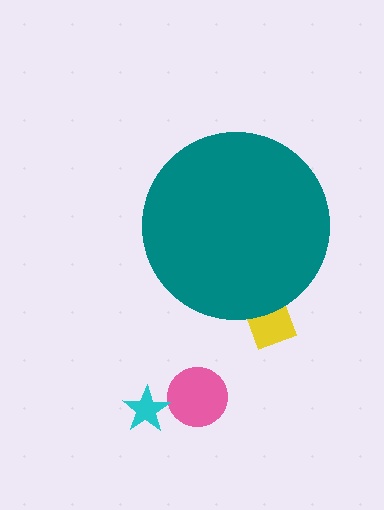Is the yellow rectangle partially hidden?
Yes, the yellow rectangle is partially hidden behind the teal circle.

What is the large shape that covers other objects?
A teal circle.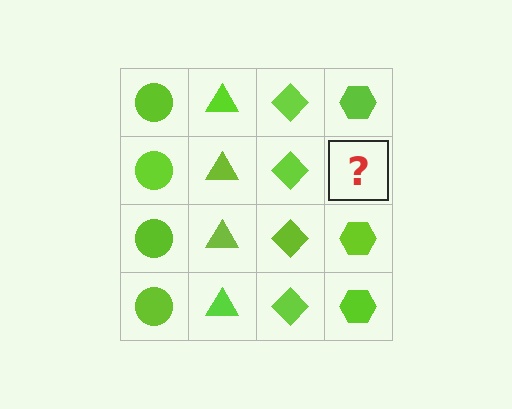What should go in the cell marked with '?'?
The missing cell should contain a lime hexagon.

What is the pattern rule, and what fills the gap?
The rule is that each column has a consistent shape. The gap should be filled with a lime hexagon.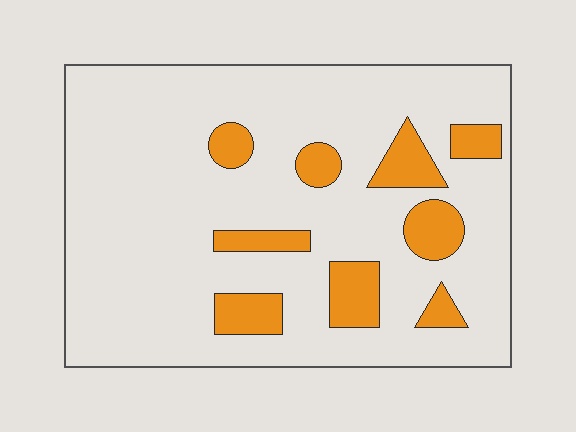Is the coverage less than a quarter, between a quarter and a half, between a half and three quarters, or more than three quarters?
Less than a quarter.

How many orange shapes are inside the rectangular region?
9.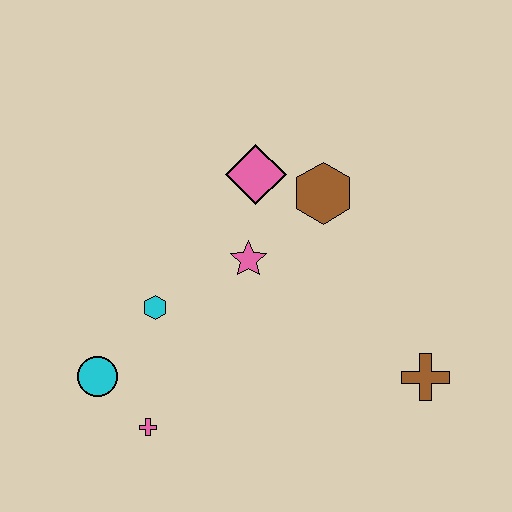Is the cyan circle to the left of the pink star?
Yes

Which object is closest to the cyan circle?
The pink cross is closest to the cyan circle.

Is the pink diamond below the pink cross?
No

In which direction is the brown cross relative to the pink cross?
The brown cross is to the right of the pink cross.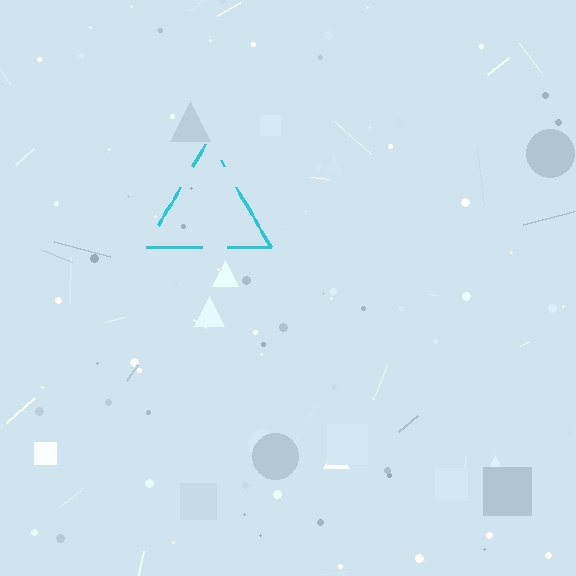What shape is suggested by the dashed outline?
The dashed outline suggests a triangle.